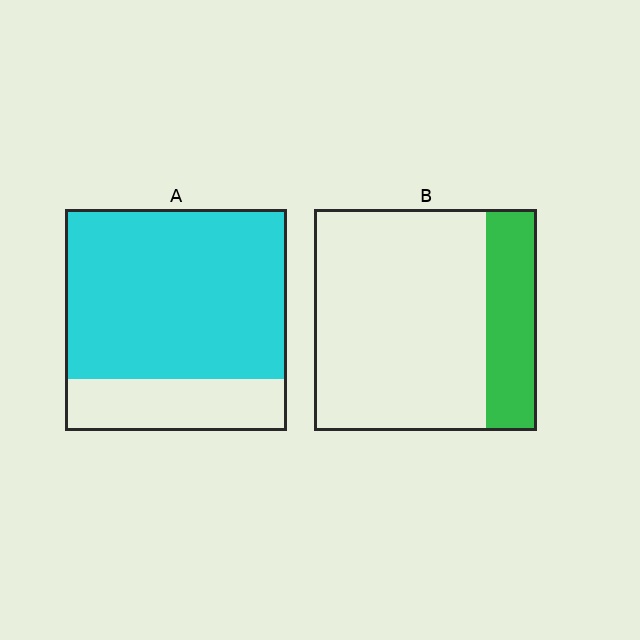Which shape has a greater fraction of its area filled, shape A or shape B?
Shape A.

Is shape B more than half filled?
No.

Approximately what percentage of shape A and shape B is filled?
A is approximately 75% and B is approximately 25%.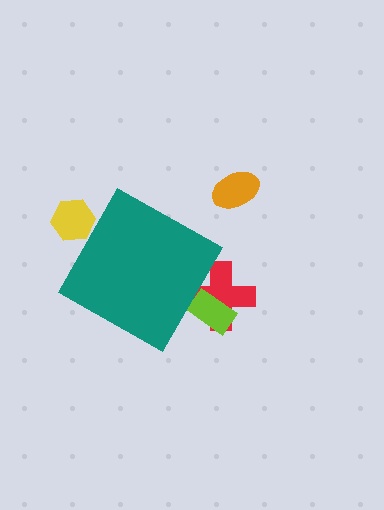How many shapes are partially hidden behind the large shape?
3 shapes are partially hidden.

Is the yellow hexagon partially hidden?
Yes, the yellow hexagon is partially hidden behind the teal diamond.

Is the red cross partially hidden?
Yes, the red cross is partially hidden behind the teal diamond.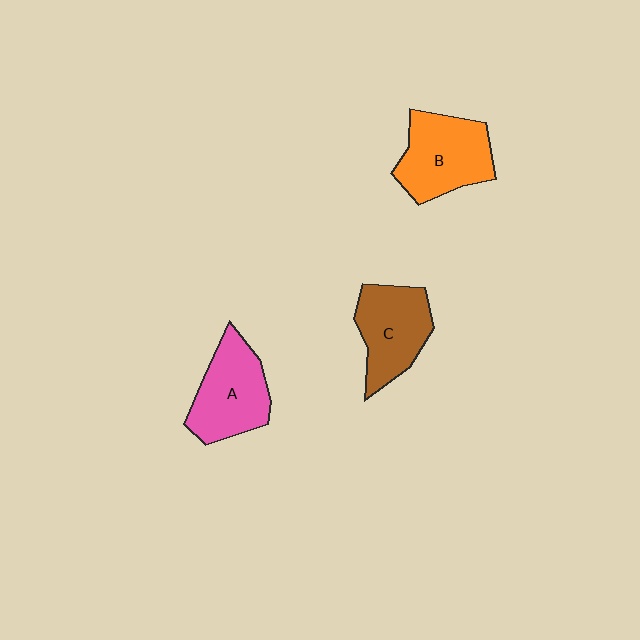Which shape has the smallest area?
Shape C (brown).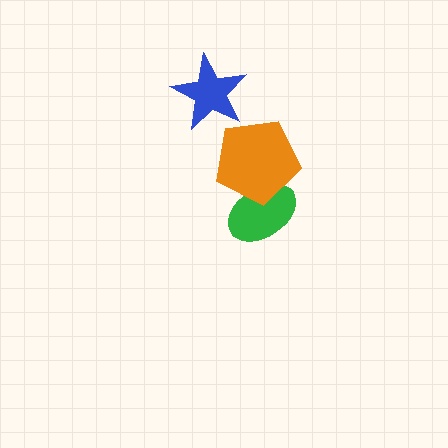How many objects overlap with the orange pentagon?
1 object overlaps with the orange pentagon.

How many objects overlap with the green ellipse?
1 object overlaps with the green ellipse.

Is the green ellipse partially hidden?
Yes, it is partially covered by another shape.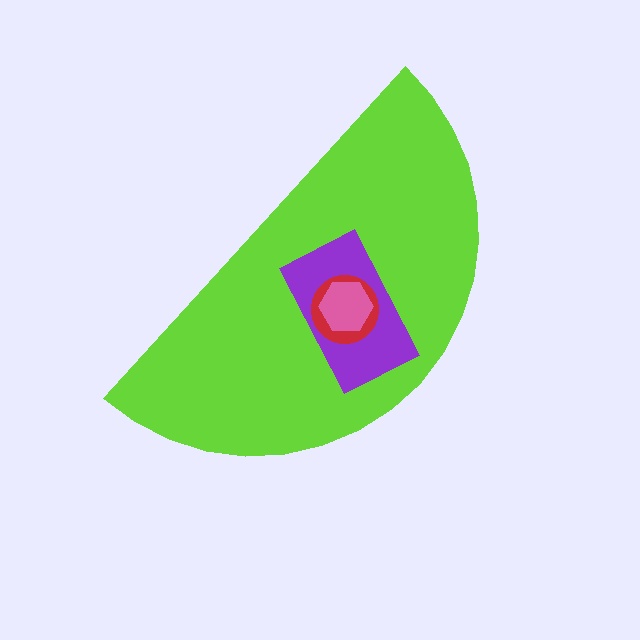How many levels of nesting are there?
4.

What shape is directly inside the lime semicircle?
The purple rectangle.